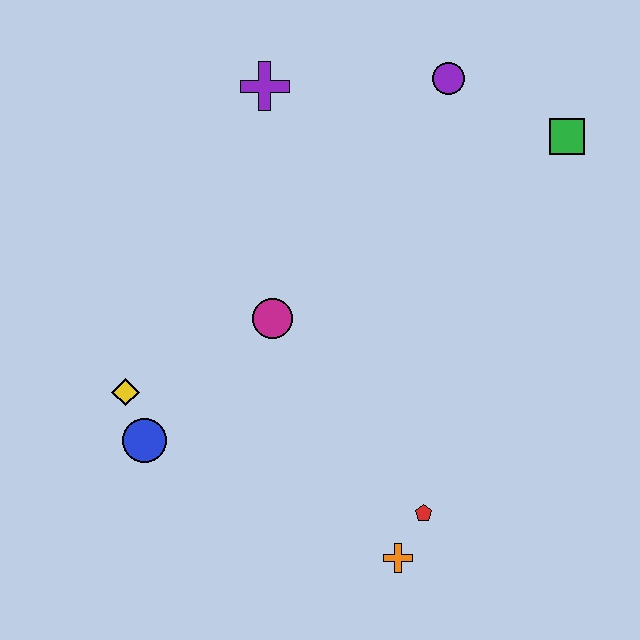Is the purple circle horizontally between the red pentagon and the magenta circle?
No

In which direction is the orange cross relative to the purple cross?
The orange cross is below the purple cross.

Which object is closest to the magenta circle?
The yellow diamond is closest to the magenta circle.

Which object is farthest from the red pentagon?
The purple cross is farthest from the red pentagon.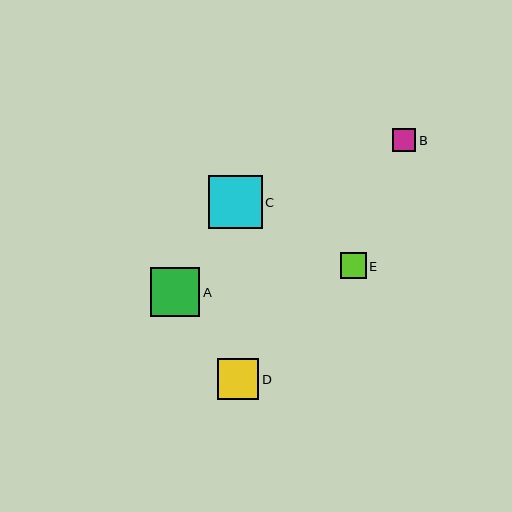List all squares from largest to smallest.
From largest to smallest: C, A, D, E, B.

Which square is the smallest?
Square B is the smallest with a size of approximately 23 pixels.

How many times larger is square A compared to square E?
Square A is approximately 1.9 times the size of square E.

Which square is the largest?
Square C is the largest with a size of approximately 54 pixels.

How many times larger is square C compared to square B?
Square C is approximately 2.3 times the size of square B.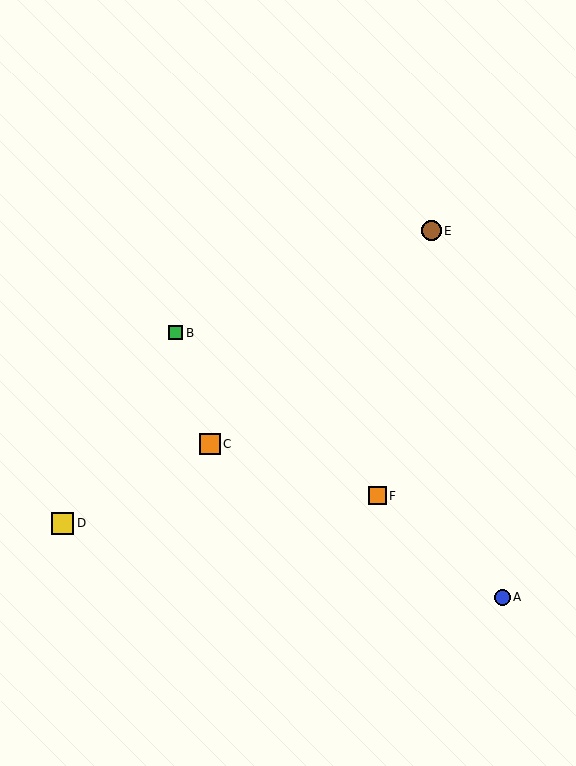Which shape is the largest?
The yellow square (labeled D) is the largest.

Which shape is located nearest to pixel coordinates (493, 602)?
The blue circle (labeled A) at (503, 597) is nearest to that location.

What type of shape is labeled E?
Shape E is a brown circle.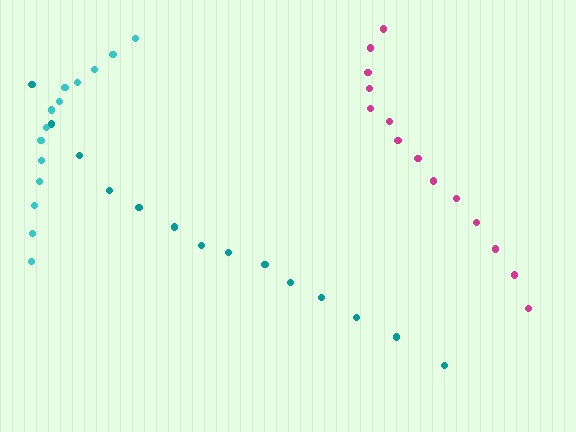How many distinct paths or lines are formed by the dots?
There are 3 distinct paths.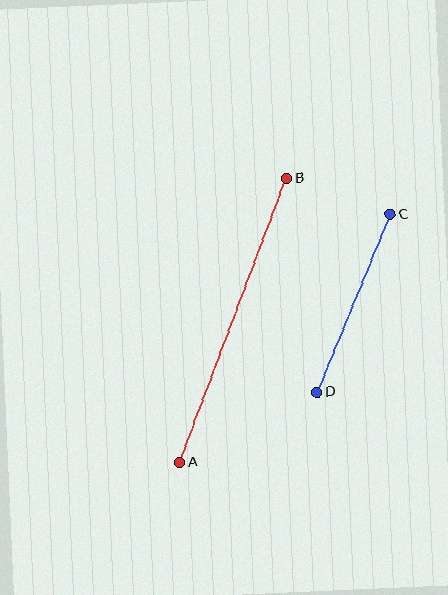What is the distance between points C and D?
The distance is approximately 193 pixels.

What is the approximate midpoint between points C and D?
The midpoint is at approximately (353, 303) pixels.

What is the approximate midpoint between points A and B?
The midpoint is at approximately (233, 320) pixels.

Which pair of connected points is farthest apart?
Points A and B are farthest apart.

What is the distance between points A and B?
The distance is approximately 303 pixels.